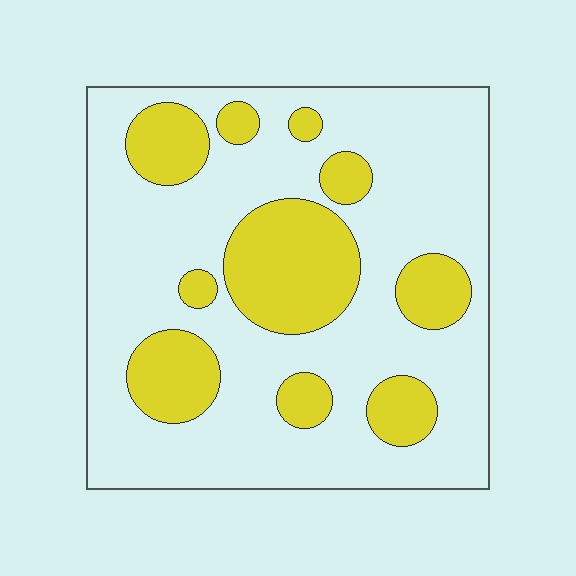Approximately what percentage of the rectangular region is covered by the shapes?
Approximately 25%.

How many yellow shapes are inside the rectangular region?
10.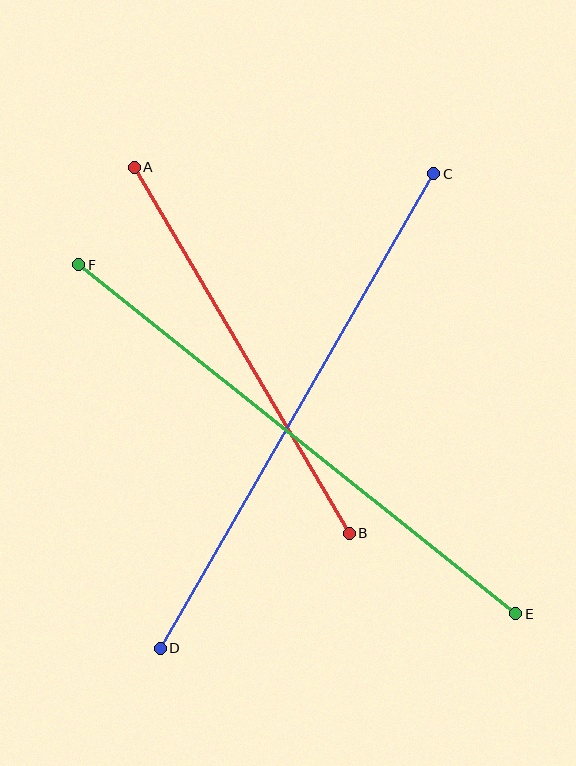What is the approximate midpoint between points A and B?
The midpoint is at approximately (242, 350) pixels.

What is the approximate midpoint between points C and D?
The midpoint is at approximately (297, 411) pixels.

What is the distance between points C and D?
The distance is approximately 548 pixels.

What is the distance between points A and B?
The distance is approximately 425 pixels.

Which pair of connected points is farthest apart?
Points E and F are farthest apart.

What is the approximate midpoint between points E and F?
The midpoint is at approximately (297, 439) pixels.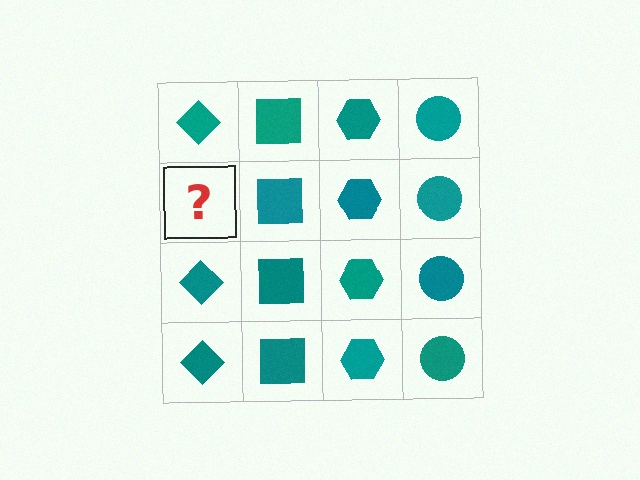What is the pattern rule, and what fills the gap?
The rule is that each column has a consistent shape. The gap should be filled with a teal diamond.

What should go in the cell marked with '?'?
The missing cell should contain a teal diamond.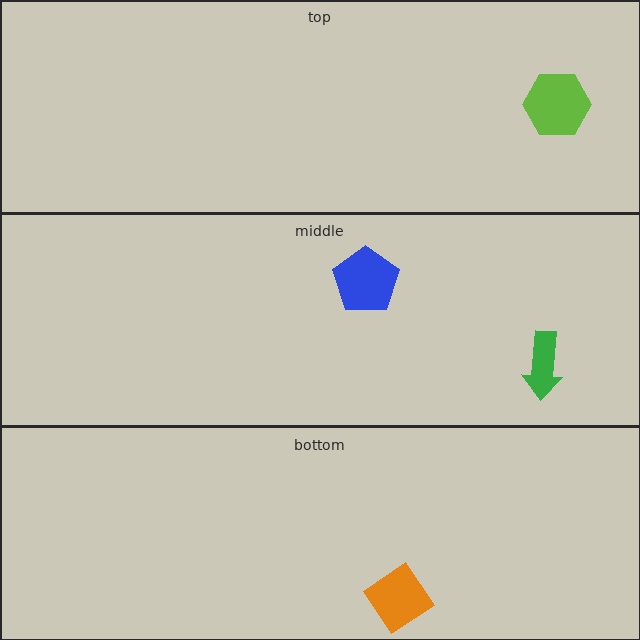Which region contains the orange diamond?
The bottom region.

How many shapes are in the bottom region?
1.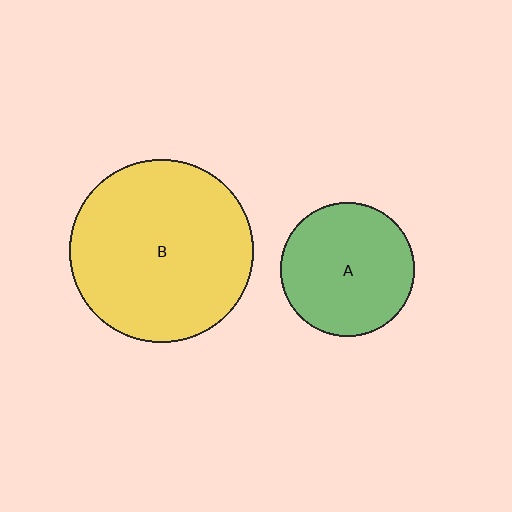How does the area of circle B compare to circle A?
Approximately 1.9 times.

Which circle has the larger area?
Circle B (yellow).